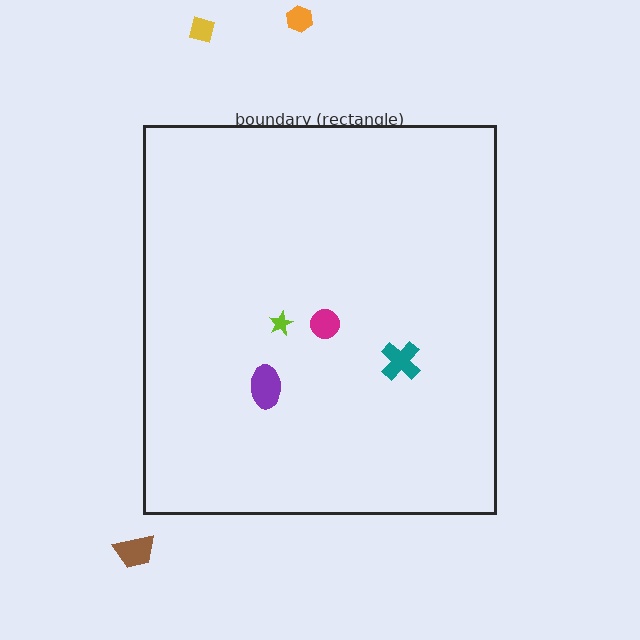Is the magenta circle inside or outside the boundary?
Inside.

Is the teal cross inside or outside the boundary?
Inside.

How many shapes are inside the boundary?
4 inside, 3 outside.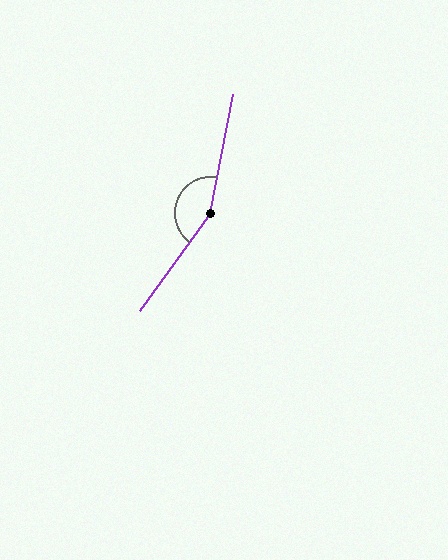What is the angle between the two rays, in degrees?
Approximately 155 degrees.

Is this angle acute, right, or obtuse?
It is obtuse.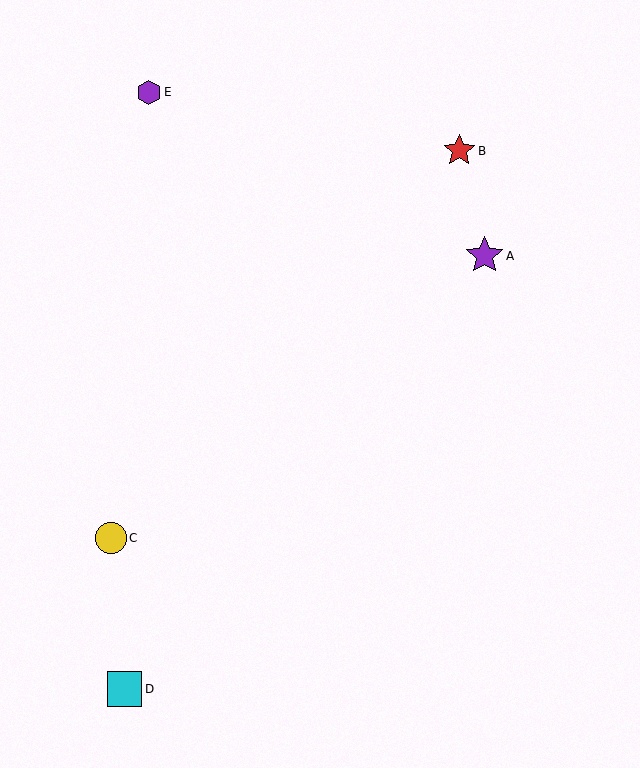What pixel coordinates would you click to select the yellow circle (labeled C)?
Click at (111, 538) to select the yellow circle C.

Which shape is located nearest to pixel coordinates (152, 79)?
The purple hexagon (labeled E) at (149, 92) is nearest to that location.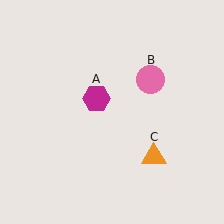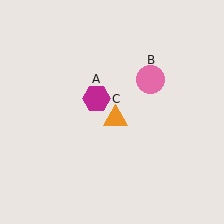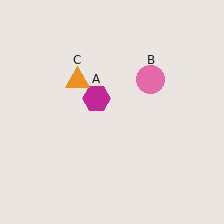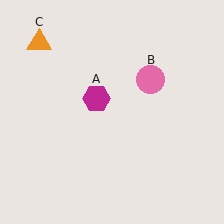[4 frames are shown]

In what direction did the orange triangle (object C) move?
The orange triangle (object C) moved up and to the left.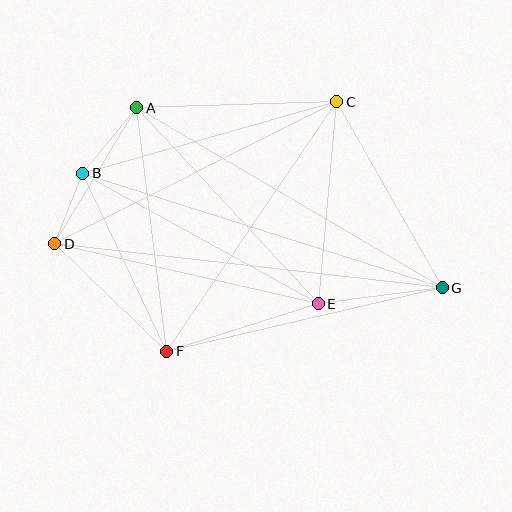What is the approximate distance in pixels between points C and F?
The distance between C and F is approximately 302 pixels.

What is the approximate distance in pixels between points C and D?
The distance between C and D is approximately 316 pixels.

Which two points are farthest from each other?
Points D and G are farthest from each other.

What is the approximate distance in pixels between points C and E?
The distance between C and E is approximately 203 pixels.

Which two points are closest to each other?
Points B and D are closest to each other.